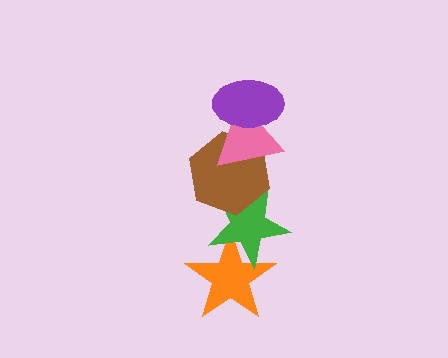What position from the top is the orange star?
The orange star is 5th from the top.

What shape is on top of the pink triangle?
The purple ellipse is on top of the pink triangle.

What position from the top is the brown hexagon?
The brown hexagon is 3rd from the top.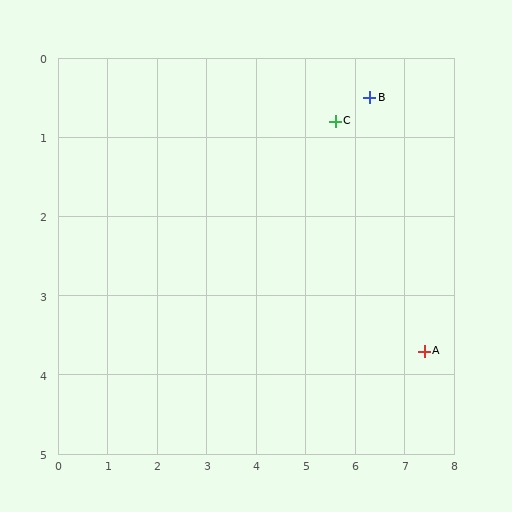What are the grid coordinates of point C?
Point C is at approximately (5.6, 0.8).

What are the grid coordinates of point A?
Point A is at approximately (7.4, 3.7).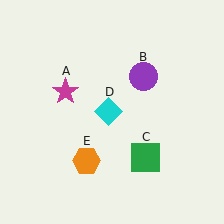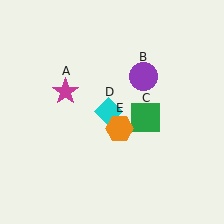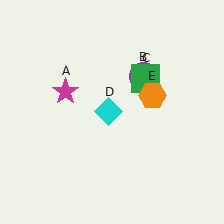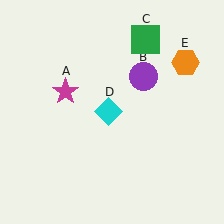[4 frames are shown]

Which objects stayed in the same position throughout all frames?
Magenta star (object A) and purple circle (object B) and cyan diamond (object D) remained stationary.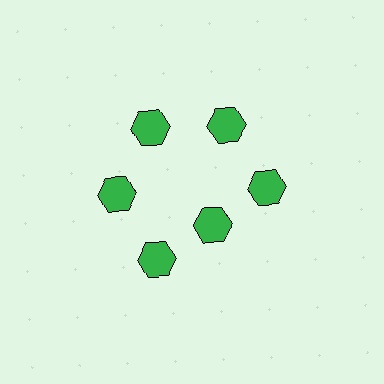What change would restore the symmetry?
The symmetry would be restored by moving it outward, back onto the ring so that all 6 hexagons sit at equal angles and equal distance from the center.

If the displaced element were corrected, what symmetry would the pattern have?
It would have 6-fold rotational symmetry — the pattern would map onto itself every 60 degrees.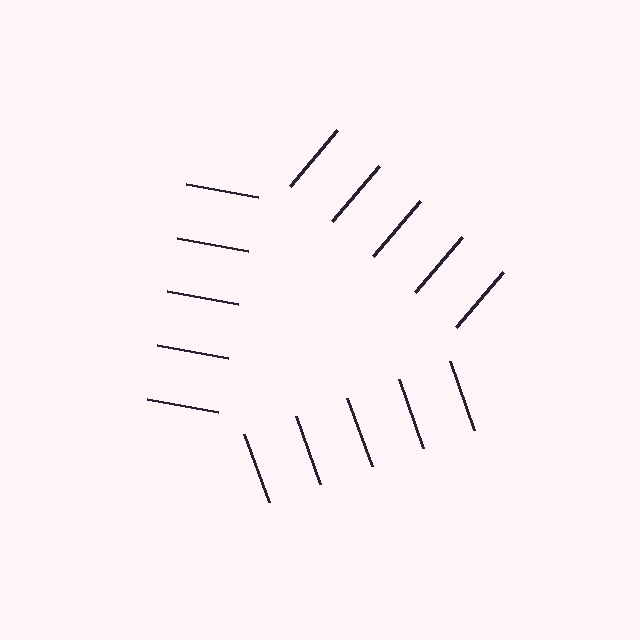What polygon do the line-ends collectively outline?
An illusory triangle — the line segments terminate on its edges but no continuous stroke is drawn.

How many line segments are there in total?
15 — 5 along each of the 3 edges.